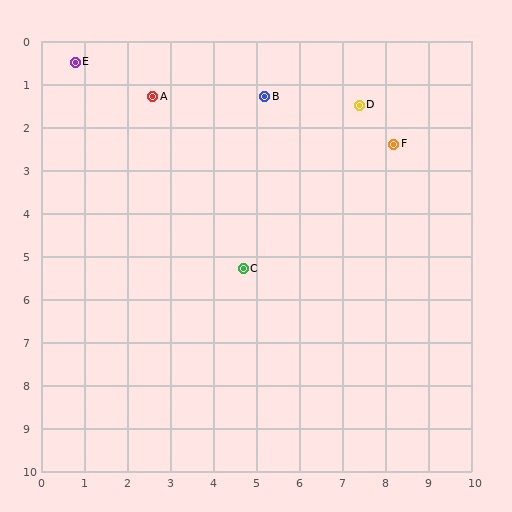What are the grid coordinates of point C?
Point C is at approximately (4.7, 5.3).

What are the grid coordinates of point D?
Point D is at approximately (7.4, 1.5).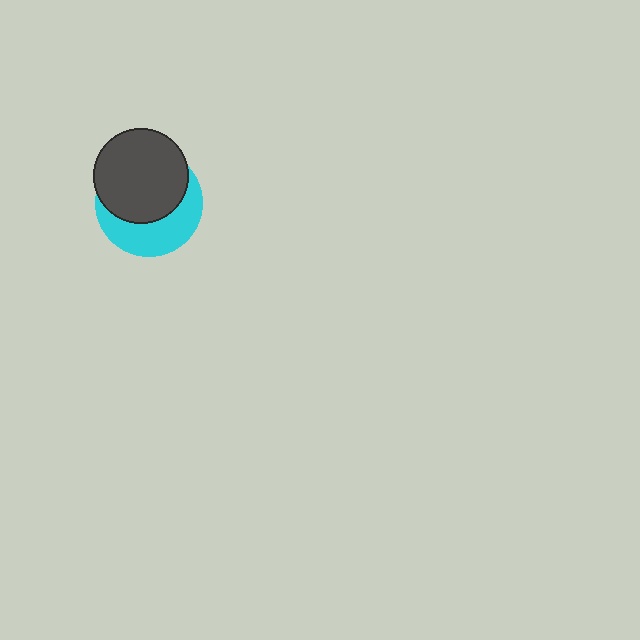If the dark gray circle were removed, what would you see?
You would see the complete cyan circle.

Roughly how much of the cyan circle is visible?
A small part of it is visible (roughly 42%).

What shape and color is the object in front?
The object in front is a dark gray circle.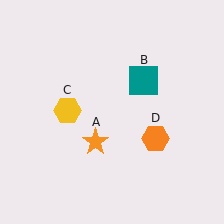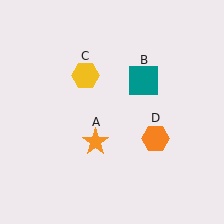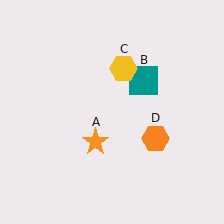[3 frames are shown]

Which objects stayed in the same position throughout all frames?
Orange star (object A) and teal square (object B) and orange hexagon (object D) remained stationary.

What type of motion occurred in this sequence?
The yellow hexagon (object C) rotated clockwise around the center of the scene.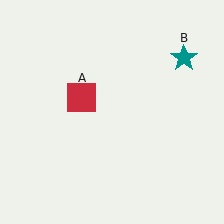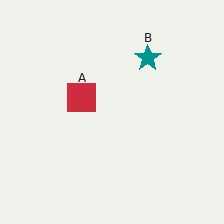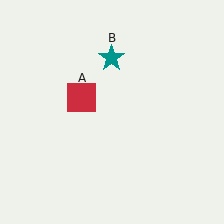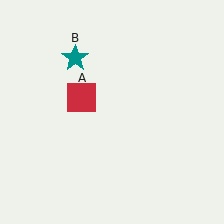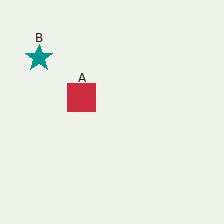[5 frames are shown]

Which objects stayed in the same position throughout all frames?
Red square (object A) remained stationary.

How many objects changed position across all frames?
1 object changed position: teal star (object B).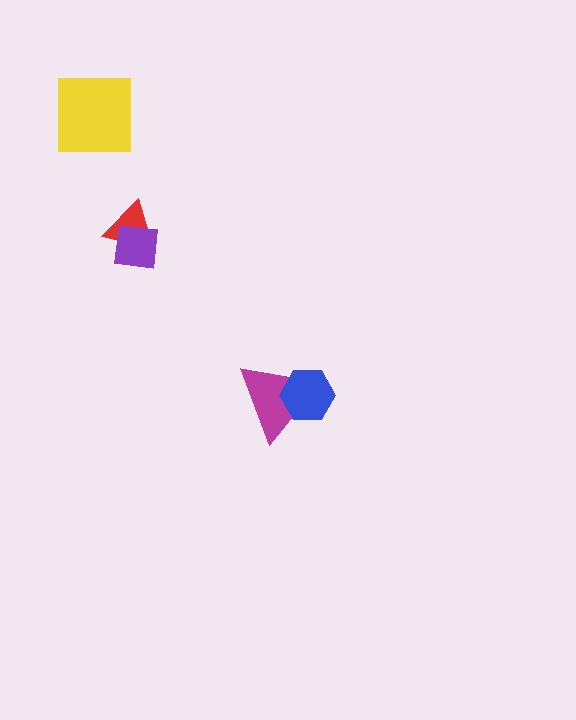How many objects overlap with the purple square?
1 object overlaps with the purple square.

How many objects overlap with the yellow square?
0 objects overlap with the yellow square.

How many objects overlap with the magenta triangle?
1 object overlaps with the magenta triangle.